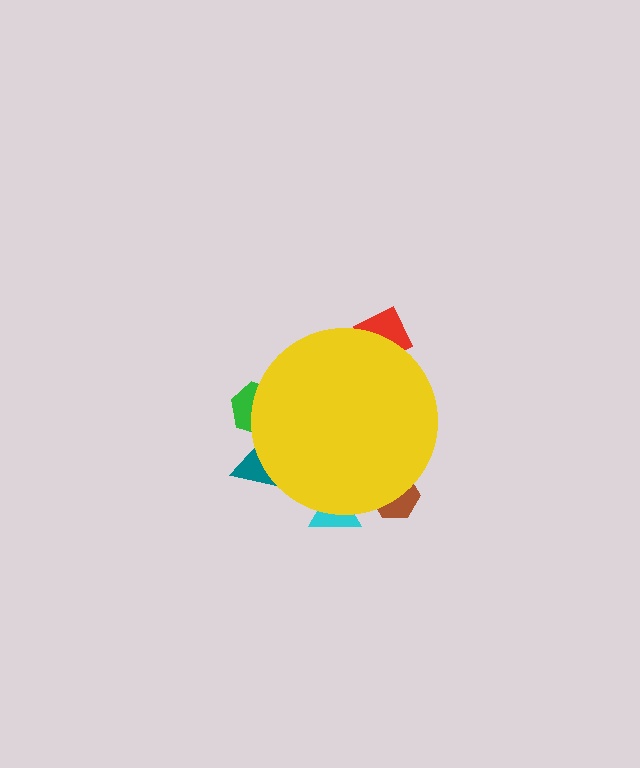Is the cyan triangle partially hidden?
Yes, the cyan triangle is partially hidden behind the yellow circle.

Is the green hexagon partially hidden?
Yes, the green hexagon is partially hidden behind the yellow circle.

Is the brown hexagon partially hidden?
Yes, the brown hexagon is partially hidden behind the yellow circle.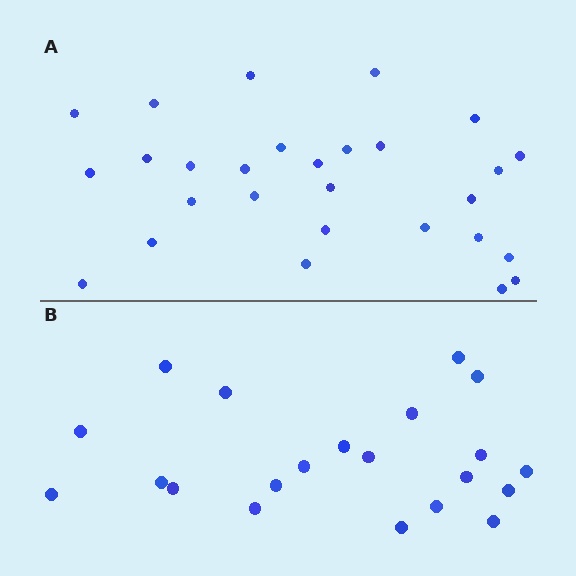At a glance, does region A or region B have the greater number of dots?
Region A (the top region) has more dots.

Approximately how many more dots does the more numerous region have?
Region A has roughly 8 or so more dots than region B.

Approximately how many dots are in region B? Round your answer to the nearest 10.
About 20 dots. (The exact count is 21, which rounds to 20.)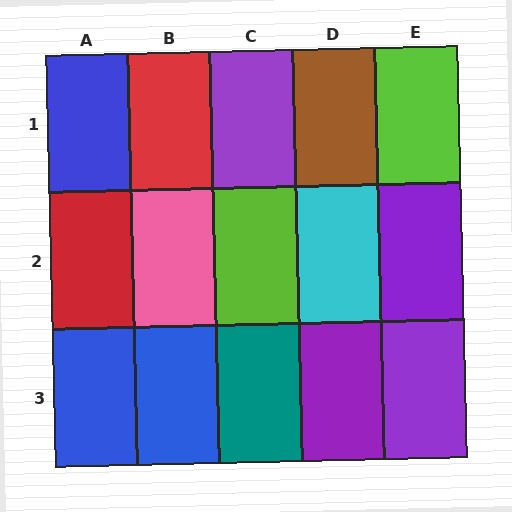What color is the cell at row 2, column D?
Cyan.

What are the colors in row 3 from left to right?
Blue, blue, teal, purple, purple.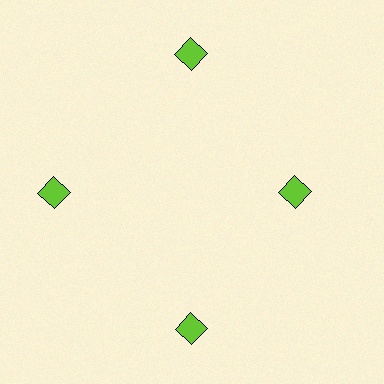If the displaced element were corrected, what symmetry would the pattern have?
It would have 4-fold rotational symmetry — the pattern would map onto itself every 90 degrees.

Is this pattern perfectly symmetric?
No. The 4 lime squares are arranged in a ring, but one element near the 3 o'clock position is pulled inward toward the center, breaking the 4-fold rotational symmetry.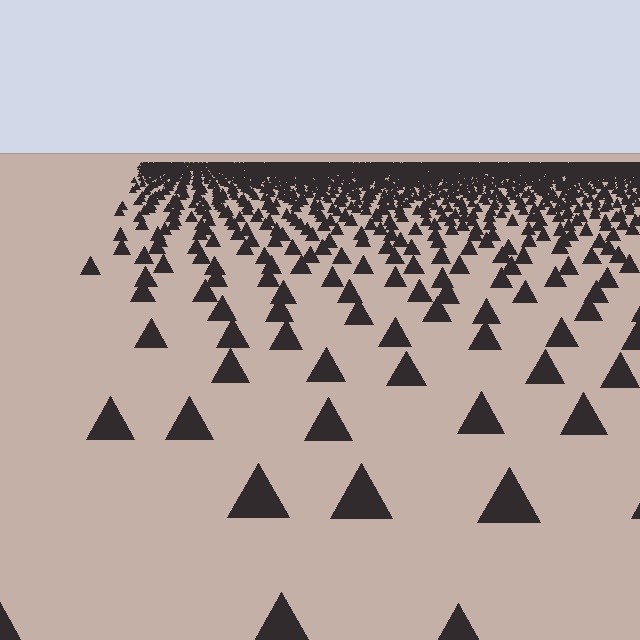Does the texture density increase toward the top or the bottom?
Density increases toward the top.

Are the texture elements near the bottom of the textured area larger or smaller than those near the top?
Larger. Near the bottom, elements are closer to the viewer and appear at a bigger on-screen size.